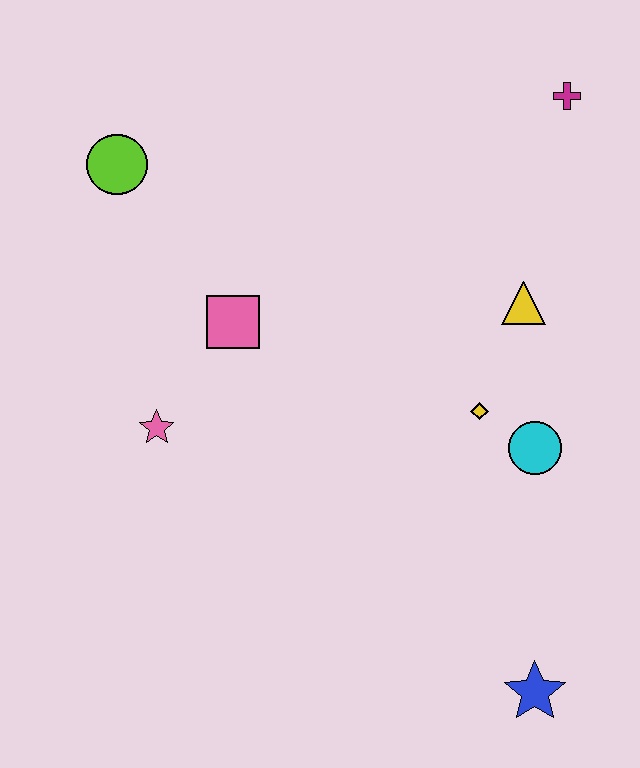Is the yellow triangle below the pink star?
No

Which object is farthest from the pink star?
The magenta cross is farthest from the pink star.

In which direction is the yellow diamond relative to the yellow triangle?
The yellow diamond is below the yellow triangle.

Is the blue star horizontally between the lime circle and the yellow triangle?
No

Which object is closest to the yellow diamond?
The cyan circle is closest to the yellow diamond.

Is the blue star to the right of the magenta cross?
No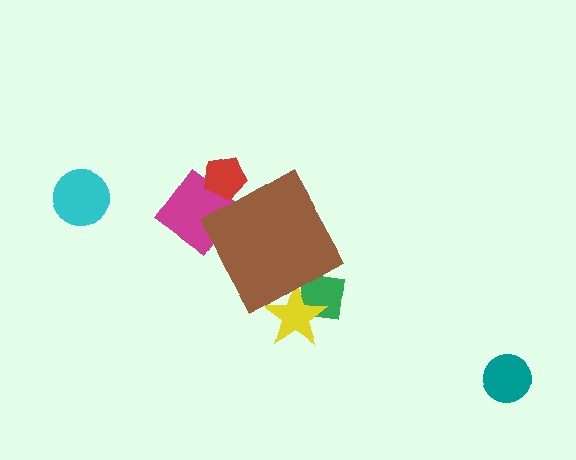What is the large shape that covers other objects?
A brown diamond.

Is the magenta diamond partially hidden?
Yes, the magenta diamond is partially hidden behind the brown diamond.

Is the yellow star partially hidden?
Yes, the yellow star is partially hidden behind the brown diamond.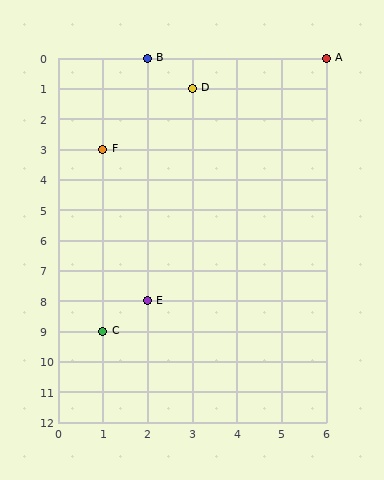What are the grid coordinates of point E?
Point E is at grid coordinates (2, 8).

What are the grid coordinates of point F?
Point F is at grid coordinates (1, 3).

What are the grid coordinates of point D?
Point D is at grid coordinates (3, 1).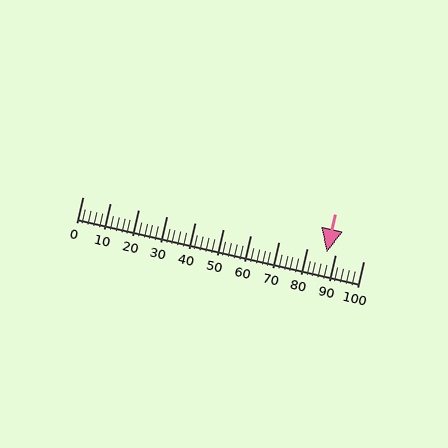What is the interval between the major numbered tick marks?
The major tick marks are spaced 10 units apart.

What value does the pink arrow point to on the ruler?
The pink arrow points to approximately 87.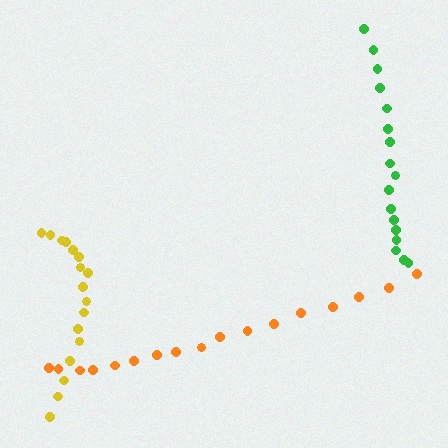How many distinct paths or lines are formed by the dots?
There are 3 distinct paths.